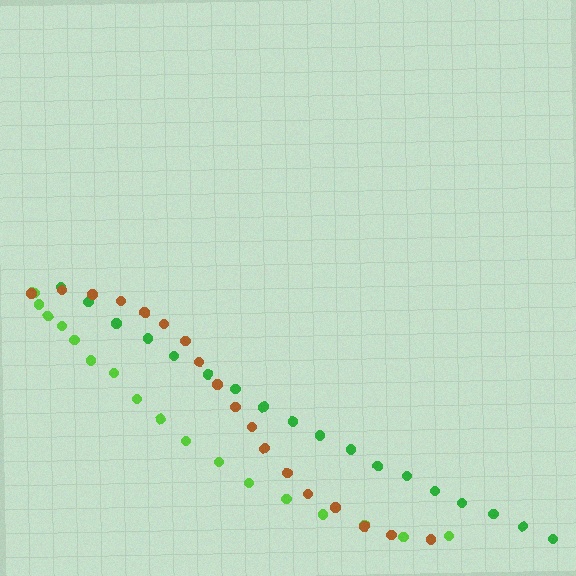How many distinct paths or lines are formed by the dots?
There are 3 distinct paths.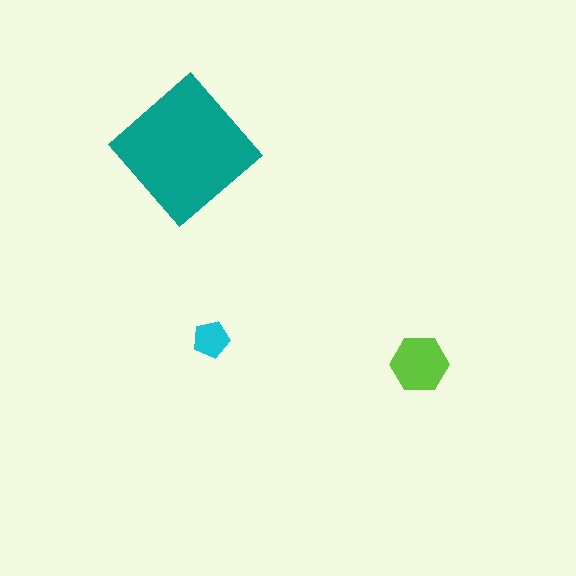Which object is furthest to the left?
The teal diamond is leftmost.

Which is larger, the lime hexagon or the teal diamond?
The teal diamond.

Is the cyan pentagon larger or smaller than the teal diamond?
Smaller.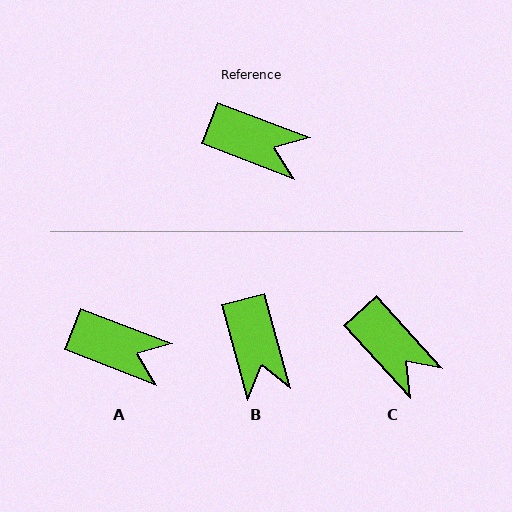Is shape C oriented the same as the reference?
No, it is off by about 27 degrees.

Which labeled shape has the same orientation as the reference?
A.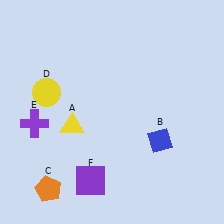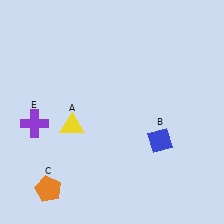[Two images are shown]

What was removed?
The purple square (F), the yellow circle (D) were removed in Image 2.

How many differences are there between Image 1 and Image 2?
There are 2 differences between the two images.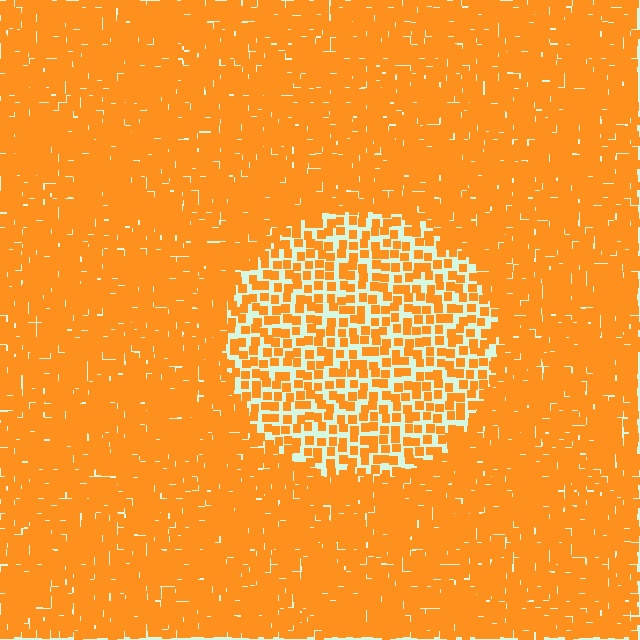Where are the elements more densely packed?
The elements are more densely packed outside the circle boundary.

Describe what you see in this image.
The image contains small orange elements arranged at two different densities. A circle-shaped region is visible where the elements are less densely packed than the surrounding area.